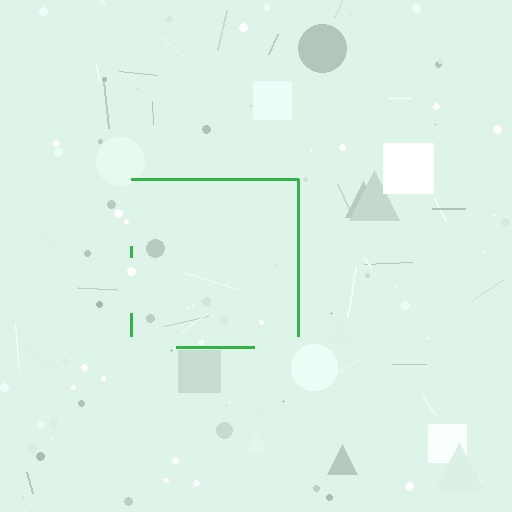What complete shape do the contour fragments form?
The contour fragments form a square.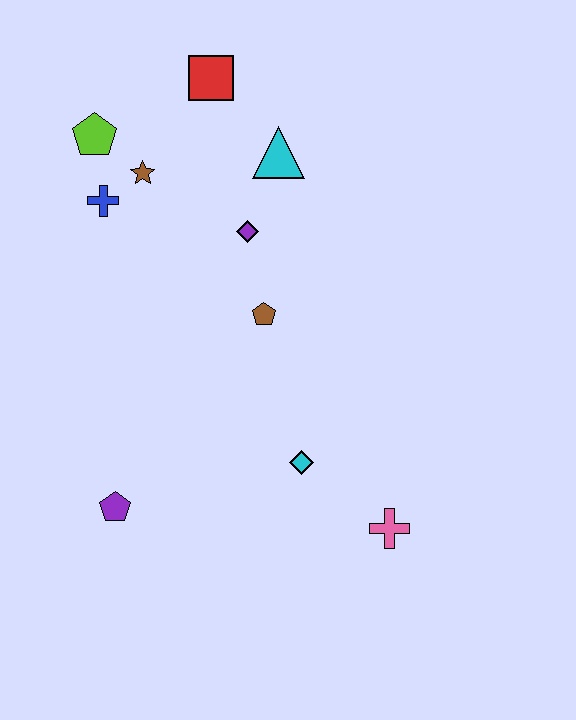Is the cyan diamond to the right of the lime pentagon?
Yes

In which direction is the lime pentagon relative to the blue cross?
The lime pentagon is above the blue cross.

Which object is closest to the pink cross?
The cyan diamond is closest to the pink cross.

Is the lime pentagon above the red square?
No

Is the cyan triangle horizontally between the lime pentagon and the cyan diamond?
Yes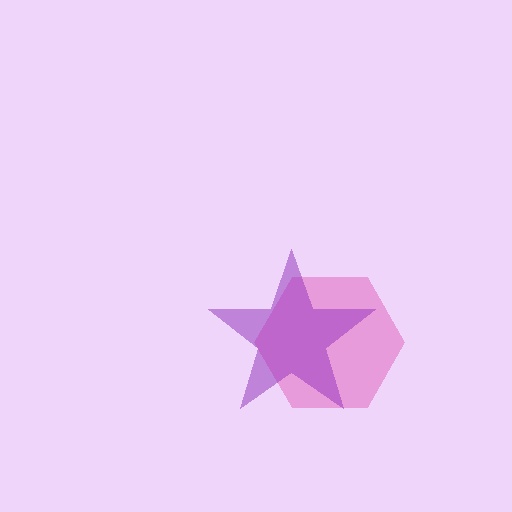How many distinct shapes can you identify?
There are 2 distinct shapes: a pink hexagon, a purple star.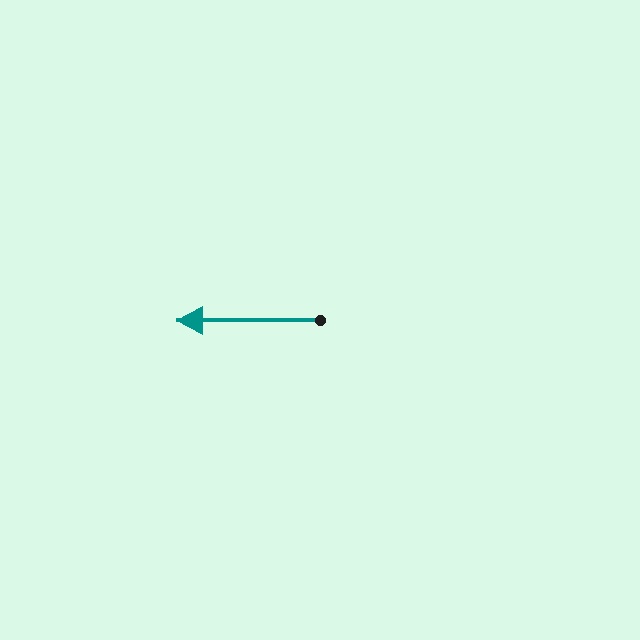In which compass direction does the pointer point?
West.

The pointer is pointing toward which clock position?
Roughly 9 o'clock.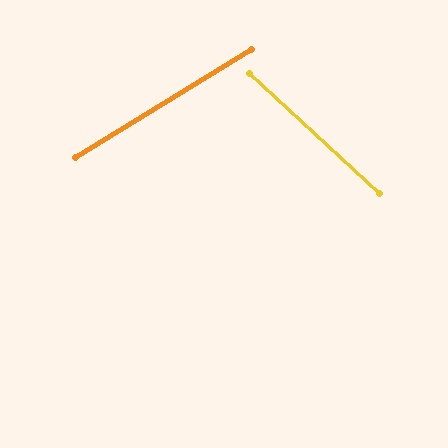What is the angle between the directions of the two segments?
Approximately 74 degrees.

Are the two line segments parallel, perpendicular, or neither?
Neither parallel nor perpendicular — they differ by about 74°.